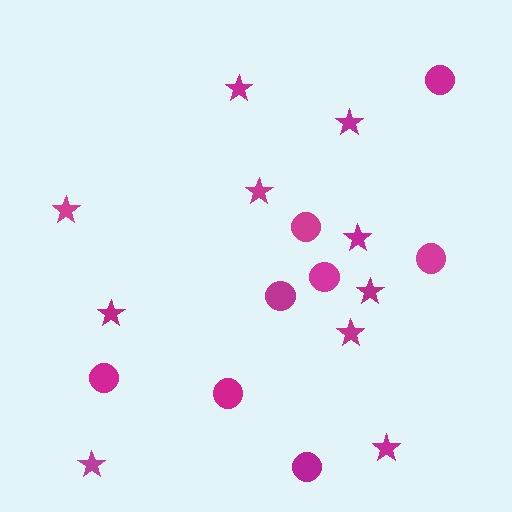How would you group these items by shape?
There are 2 groups: one group of circles (8) and one group of stars (10).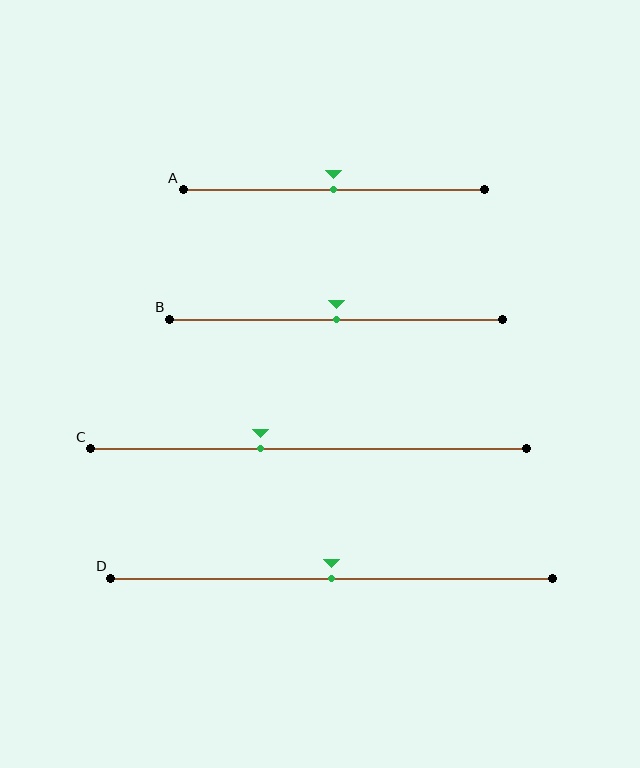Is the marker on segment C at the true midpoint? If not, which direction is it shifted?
No, the marker on segment C is shifted to the left by about 11% of the segment length.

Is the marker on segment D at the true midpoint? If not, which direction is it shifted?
Yes, the marker on segment D is at the true midpoint.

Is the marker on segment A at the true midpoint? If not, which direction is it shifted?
Yes, the marker on segment A is at the true midpoint.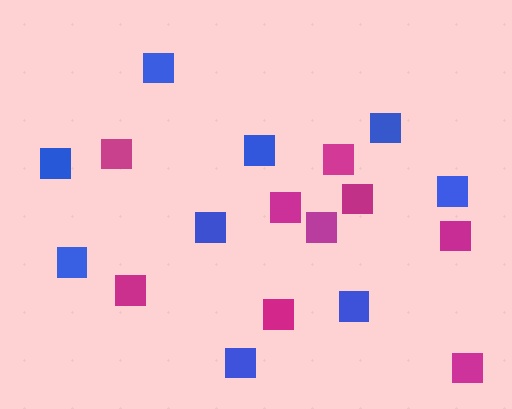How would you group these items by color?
There are 2 groups: one group of magenta squares (9) and one group of blue squares (9).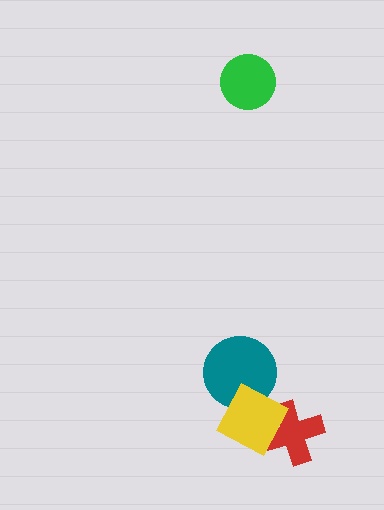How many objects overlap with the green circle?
0 objects overlap with the green circle.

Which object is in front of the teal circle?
The yellow diamond is in front of the teal circle.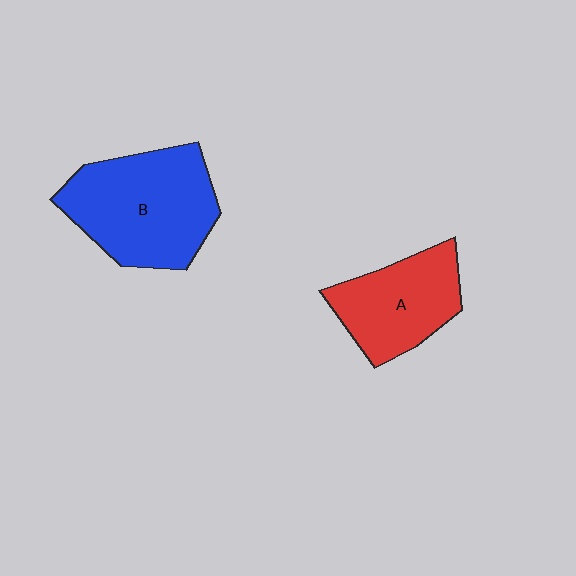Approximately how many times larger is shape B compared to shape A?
Approximately 1.4 times.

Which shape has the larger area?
Shape B (blue).